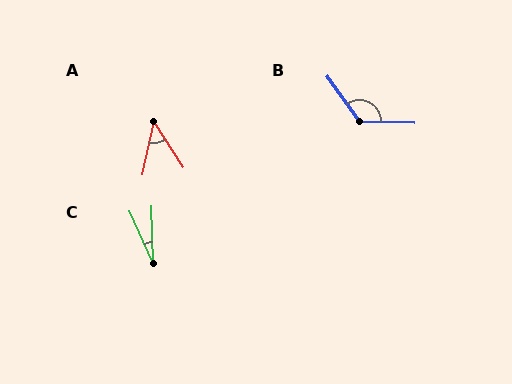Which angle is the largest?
B, at approximately 127 degrees.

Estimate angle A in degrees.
Approximately 45 degrees.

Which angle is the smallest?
C, at approximately 22 degrees.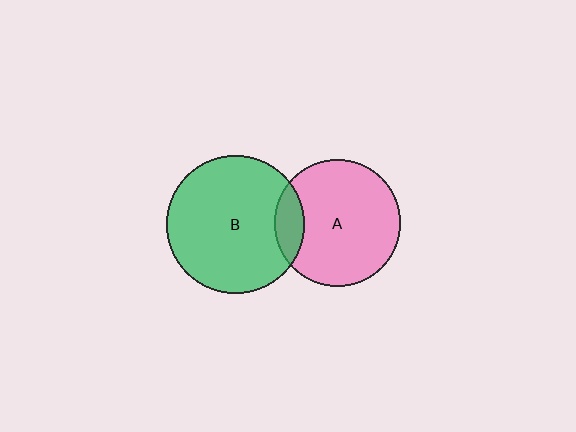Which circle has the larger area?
Circle B (green).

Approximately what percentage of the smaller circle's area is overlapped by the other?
Approximately 15%.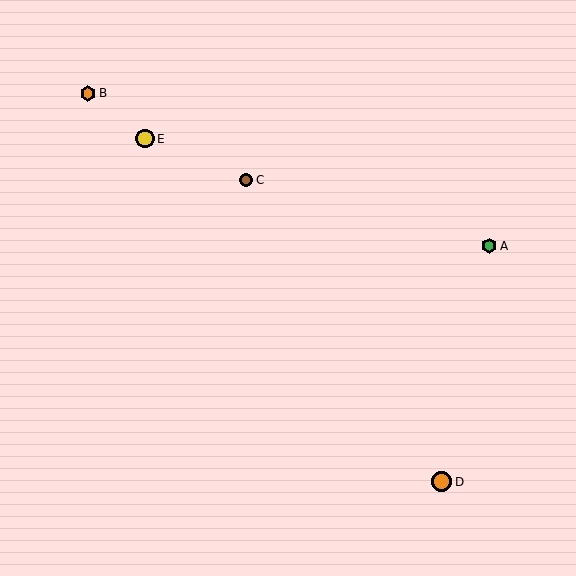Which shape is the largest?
The orange circle (labeled D) is the largest.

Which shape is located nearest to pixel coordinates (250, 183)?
The brown circle (labeled C) at (246, 180) is nearest to that location.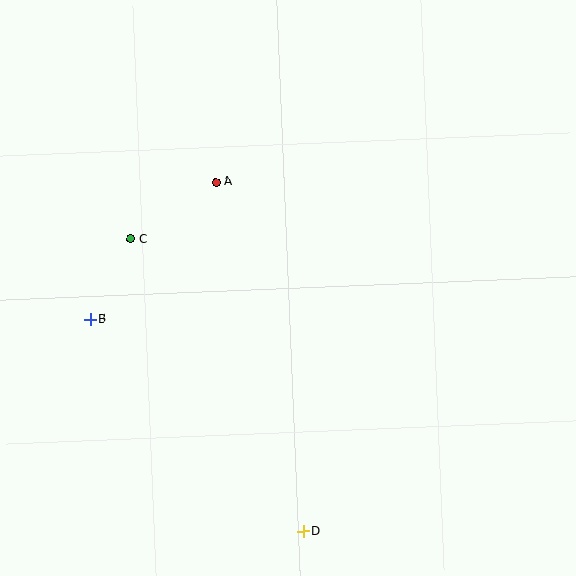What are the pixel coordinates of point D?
Point D is at (303, 531).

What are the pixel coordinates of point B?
Point B is at (90, 319).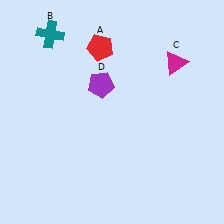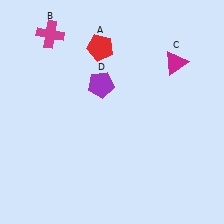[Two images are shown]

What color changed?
The cross (B) changed from teal in Image 1 to magenta in Image 2.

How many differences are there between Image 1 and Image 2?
There is 1 difference between the two images.